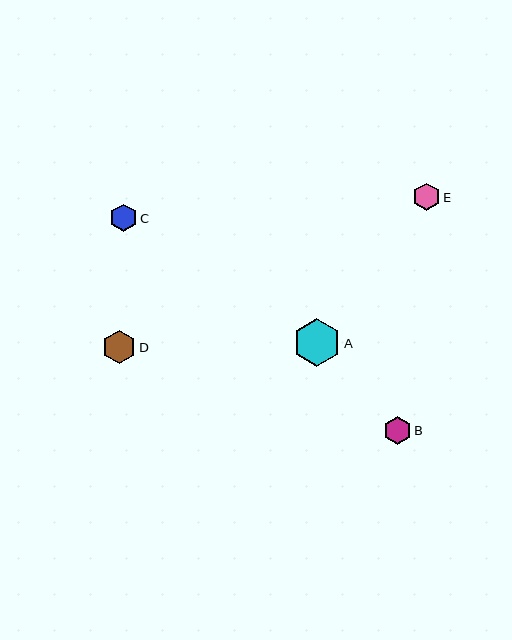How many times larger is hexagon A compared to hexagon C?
Hexagon A is approximately 1.8 times the size of hexagon C.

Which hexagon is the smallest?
Hexagon C is the smallest with a size of approximately 27 pixels.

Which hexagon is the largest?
Hexagon A is the largest with a size of approximately 47 pixels.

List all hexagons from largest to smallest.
From largest to smallest: A, D, B, E, C.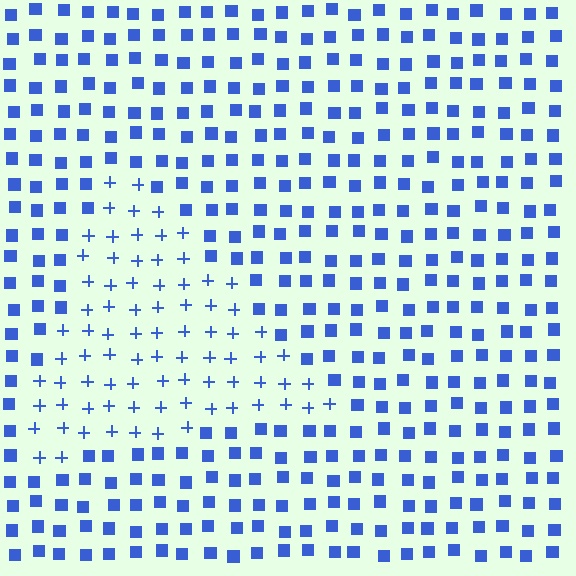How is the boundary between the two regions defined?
The boundary is defined by a change in element shape: plus signs inside vs. squares outside. All elements share the same color and spacing.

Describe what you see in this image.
The image is filled with small blue elements arranged in a uniform grid. A triangle-shaped region contains plus signs, while the surrounding area contains squares. The boundary is defined purely by the change in element shape.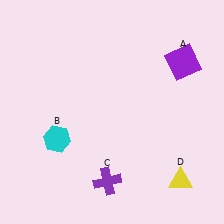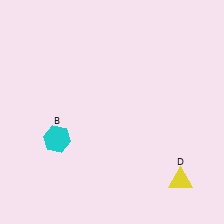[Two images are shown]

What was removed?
The purple cross (C), the purple square (A) were removed in Image 2.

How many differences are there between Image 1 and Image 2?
There are 2 differences between the two images.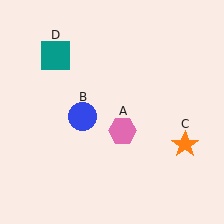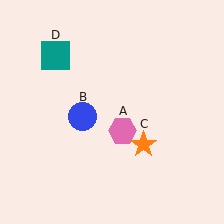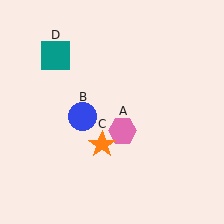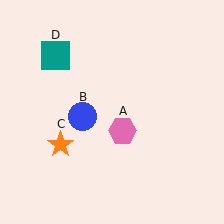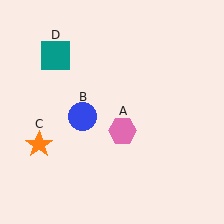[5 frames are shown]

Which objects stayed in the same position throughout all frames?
Pink hexagon (object A) and blue circle (object B) and teal square (object D) remained stationary.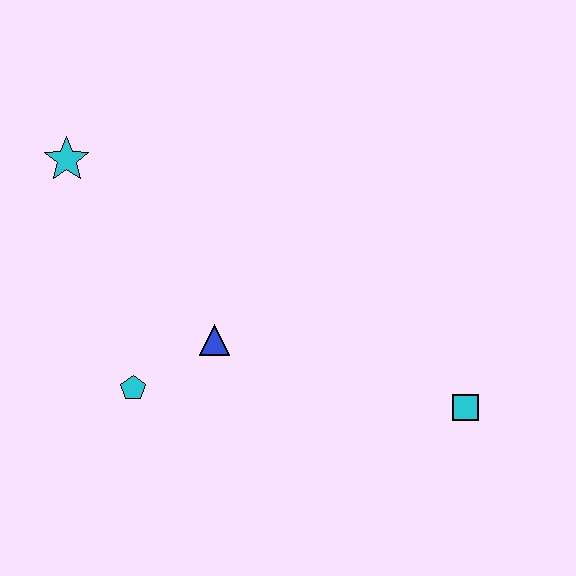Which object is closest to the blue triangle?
The cyan pentagon is closest to the blue triangle.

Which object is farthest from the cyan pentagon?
The cyan square is farthest from the cyan pentagon.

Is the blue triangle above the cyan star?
No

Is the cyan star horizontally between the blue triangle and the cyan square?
No